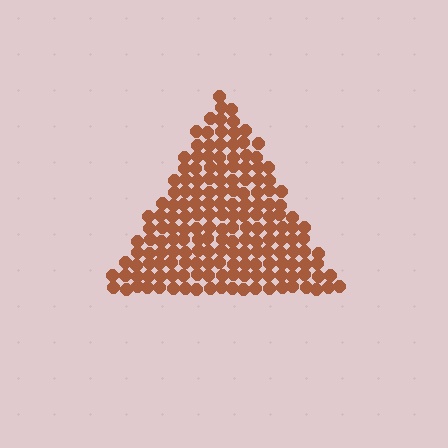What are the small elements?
The small elements are circles.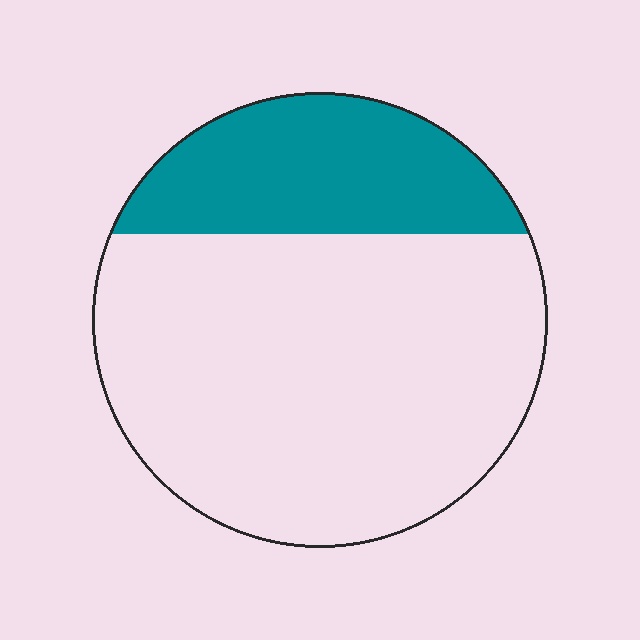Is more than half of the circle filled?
No.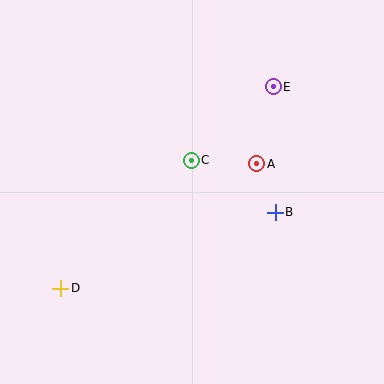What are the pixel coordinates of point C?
Point C is at (191, 160).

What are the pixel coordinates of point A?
Point A is at (257, 164).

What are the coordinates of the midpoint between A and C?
The midpoint between A and C is at (224, 162).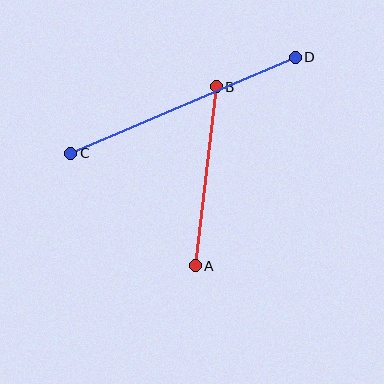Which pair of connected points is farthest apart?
Points C and D are farthest apart.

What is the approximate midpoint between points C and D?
The midpoint is at approximately (183, 105) pixels.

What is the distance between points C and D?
The distance is approximately 244 pixels.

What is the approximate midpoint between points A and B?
The midpoint is at approximately (206, 176) pixels.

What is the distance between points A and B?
The distance is approximately 180 pixels.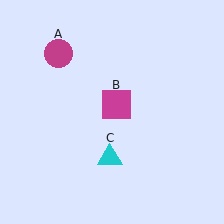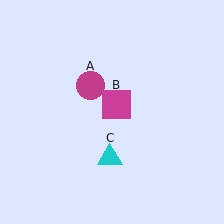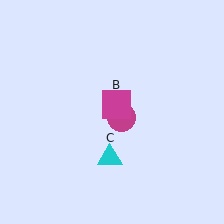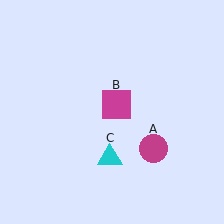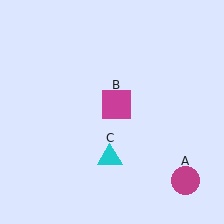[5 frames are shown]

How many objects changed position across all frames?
1 object changed position: magenta circle (object A).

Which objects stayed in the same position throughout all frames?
Magenta square (object B) and cyan triangle (object C) remained stationary.